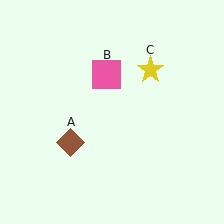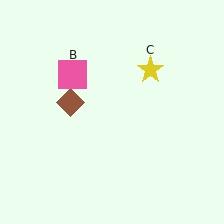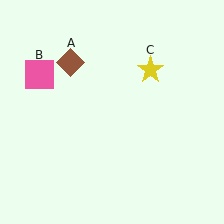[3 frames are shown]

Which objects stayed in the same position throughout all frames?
Yellow star (object C) remained stationary.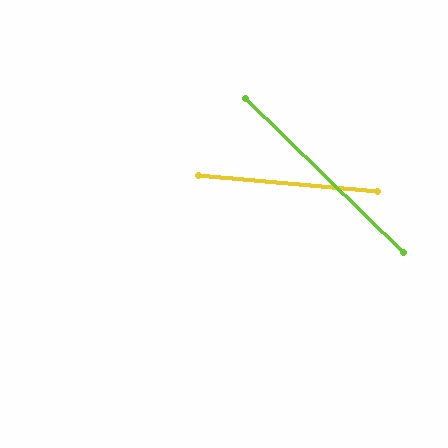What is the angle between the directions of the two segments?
Approximately 39 degrees.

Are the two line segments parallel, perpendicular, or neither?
Neither parallel nor perpendicular — they differ by about 39°.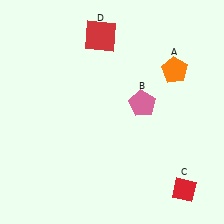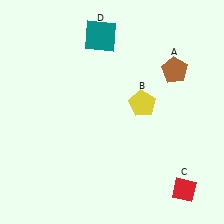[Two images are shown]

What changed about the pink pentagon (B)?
In Image 1, B is pink. In Image 2, it changed to yellow.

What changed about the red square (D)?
In Image 1, D is red. In Image 2, it changed to teal.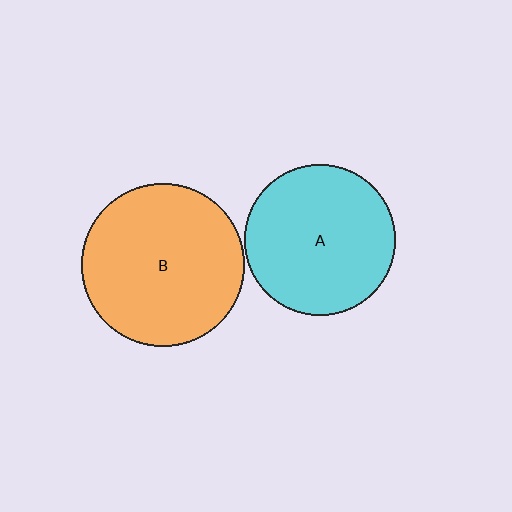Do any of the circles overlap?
No, none of the circles overlap.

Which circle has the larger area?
Circle B (orange).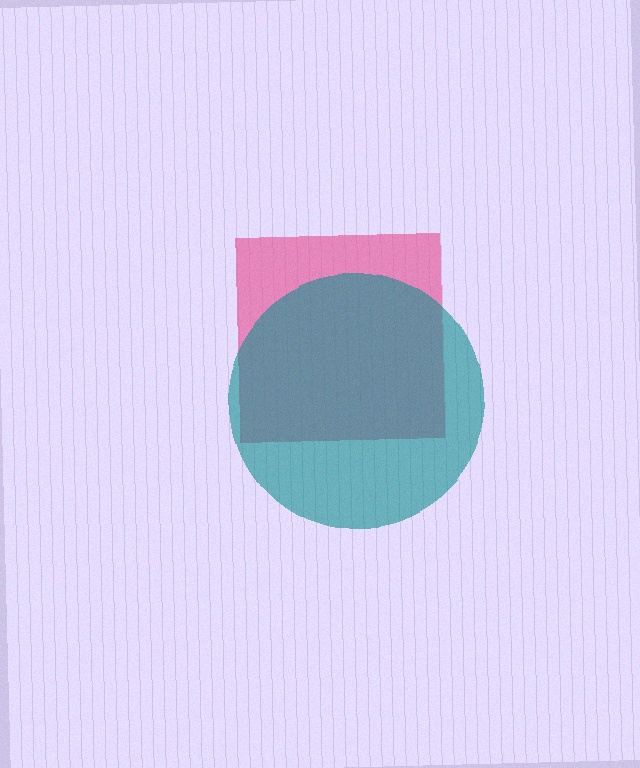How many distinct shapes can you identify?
There are 2 distinct shapes: a pink square, a teal circle.